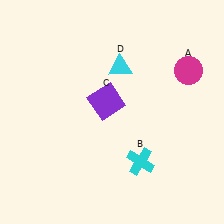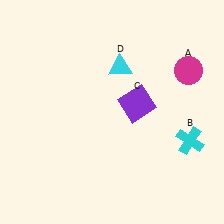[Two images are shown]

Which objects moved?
The objects that moved are: the cyan cross (B), the purple square (C).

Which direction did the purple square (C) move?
The purple square (C) moved right.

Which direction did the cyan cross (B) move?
The cyan cross (B) moved right.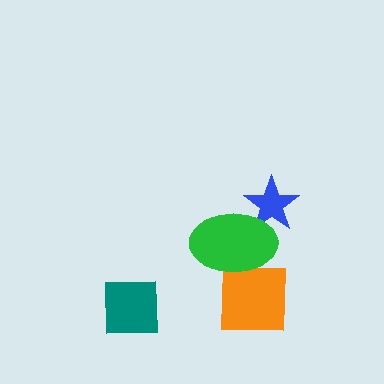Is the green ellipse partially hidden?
No, no other shape covers it.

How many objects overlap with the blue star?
1 object overlaps with the blue star.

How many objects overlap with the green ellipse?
2 objects overlap with the green ellipse.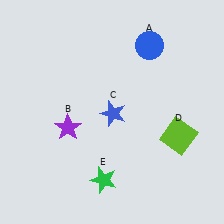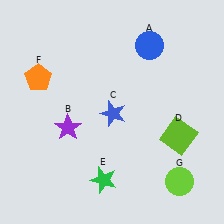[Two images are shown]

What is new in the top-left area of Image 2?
An orange pentagon (F) was added in the top-left area of Image 2.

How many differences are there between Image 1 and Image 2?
There are 2 differences between the two images.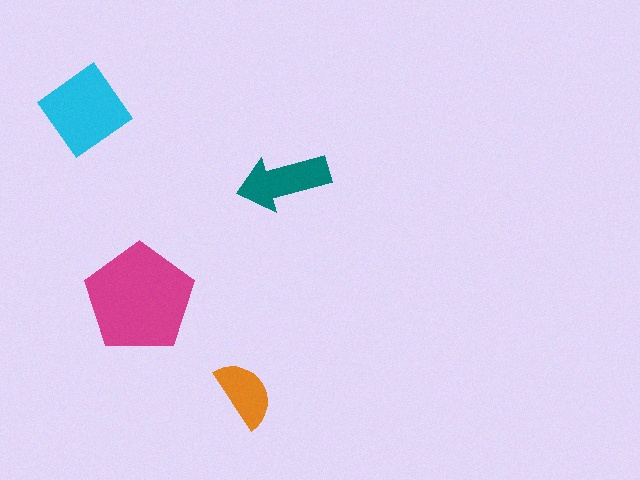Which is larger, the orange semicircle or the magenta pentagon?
The magenta pentagon.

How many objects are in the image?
There are 4 objects in the image.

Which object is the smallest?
The orange semicircle.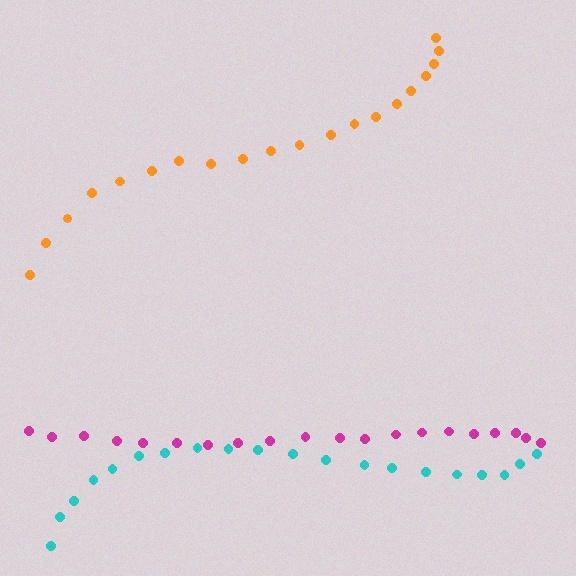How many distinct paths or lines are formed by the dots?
There are 3 distinct paths.